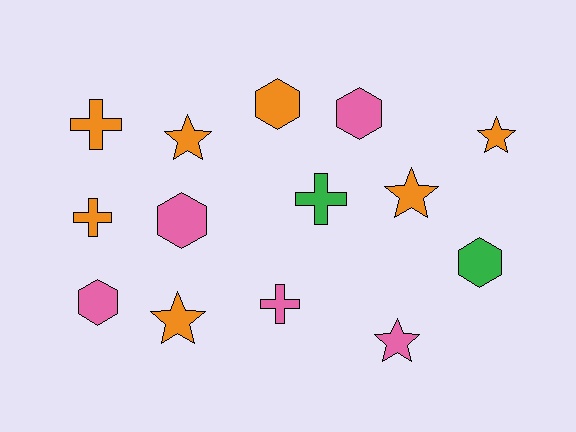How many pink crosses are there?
There is 1 pink cross.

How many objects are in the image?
There are 14 objects.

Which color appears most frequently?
Orange, with 7 objects.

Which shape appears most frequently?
Hexagon, with 5 objects.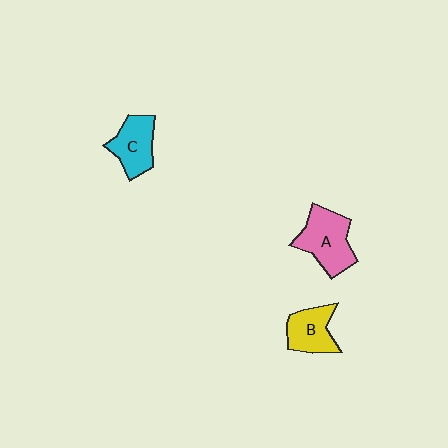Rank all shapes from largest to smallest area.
From largest to smallest: A (pink), C (cyan), B (yellow).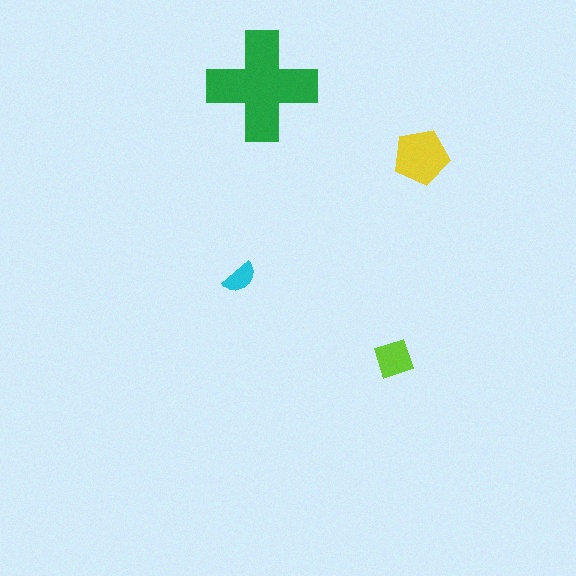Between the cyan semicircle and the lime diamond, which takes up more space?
The lime diamond.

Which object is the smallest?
The cyan semicircle.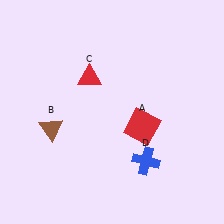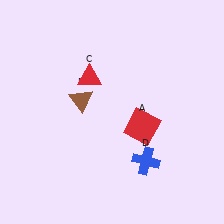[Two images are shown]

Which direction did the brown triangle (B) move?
The brown triangle (B) moved right.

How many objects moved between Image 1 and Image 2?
1 object moved between the two images.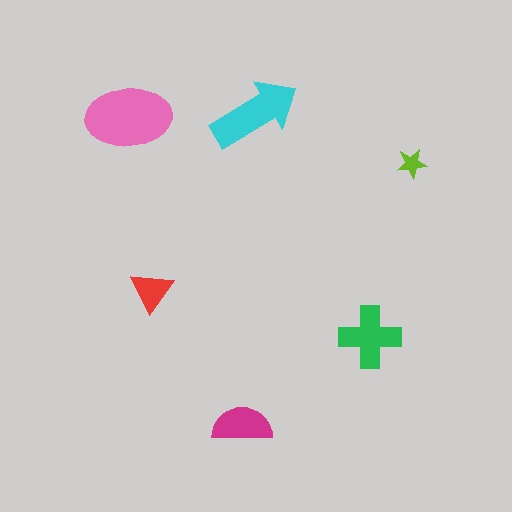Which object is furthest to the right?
The lime star is rightmost.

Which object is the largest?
The pink ellipse.